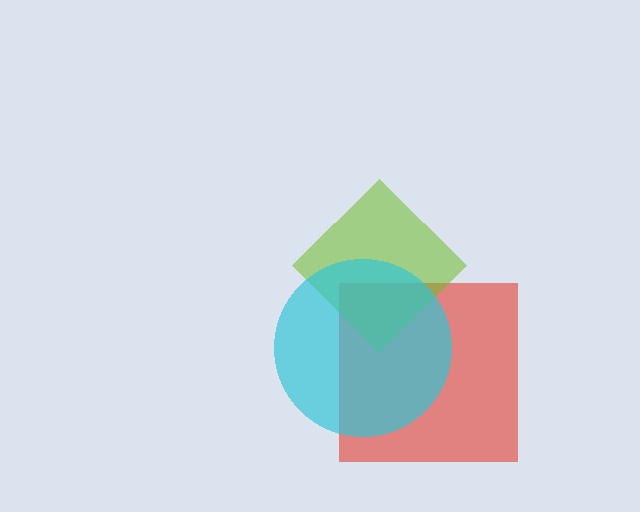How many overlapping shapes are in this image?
There are 3 overlapping shapes in the image.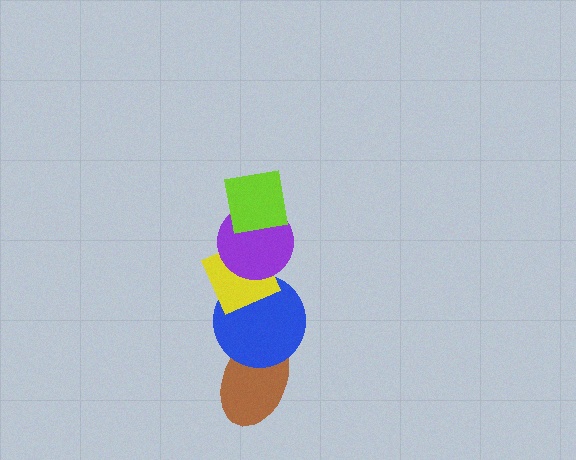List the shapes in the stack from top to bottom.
From top to bottom: the lime square, the purple circle, the yellow diamond, the blue circle, the brown ellipse.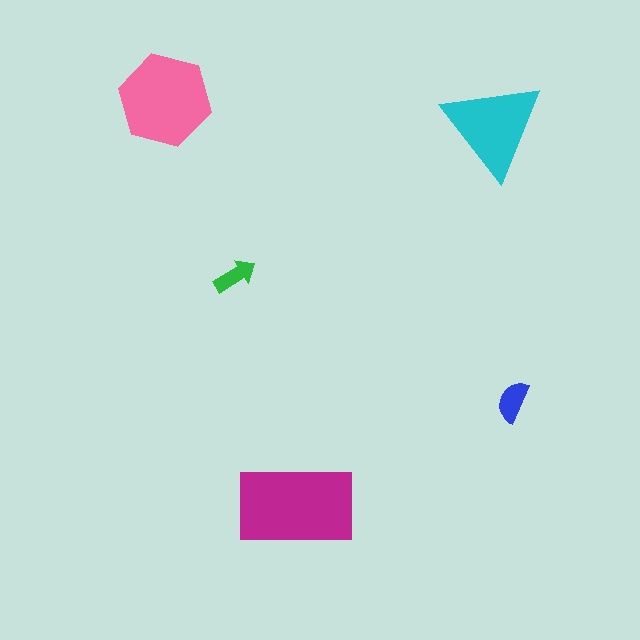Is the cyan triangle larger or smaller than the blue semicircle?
Larger.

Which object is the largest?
The magenta rectangle.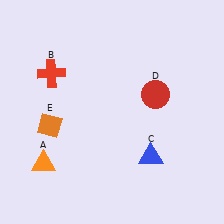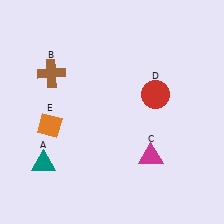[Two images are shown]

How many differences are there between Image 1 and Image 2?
There are 3 differences between the two images.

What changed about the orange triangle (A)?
In Image 1, A is orange. In Image 2, it changed to teal.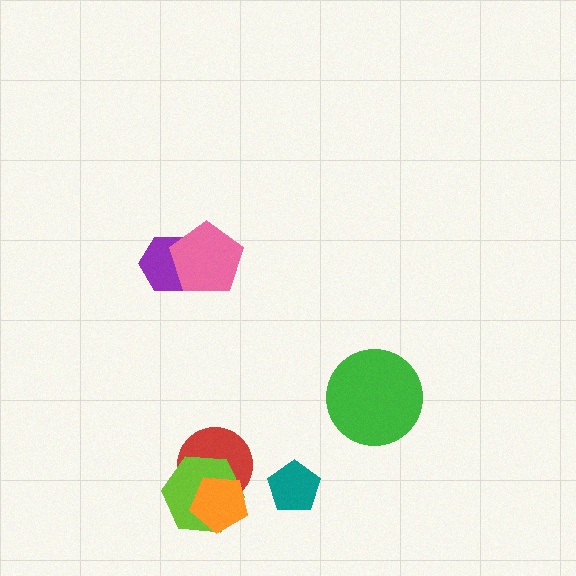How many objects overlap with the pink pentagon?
1 object overlaps with the pink pentagon.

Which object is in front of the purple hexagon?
The pink pentagon is in front of the purple hexagon.